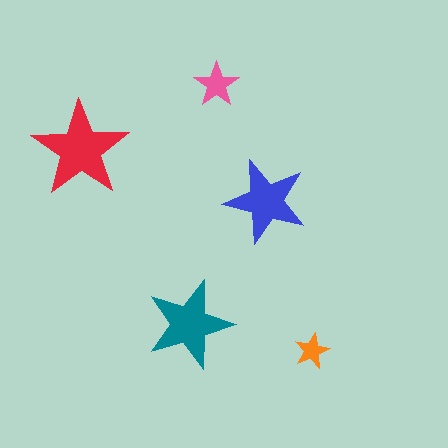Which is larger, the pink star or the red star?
The red one.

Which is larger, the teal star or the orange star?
The teal one.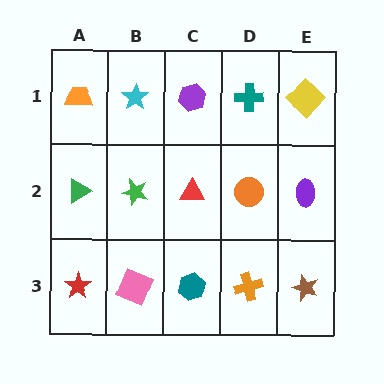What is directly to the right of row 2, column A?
A green star.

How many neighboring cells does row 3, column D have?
3.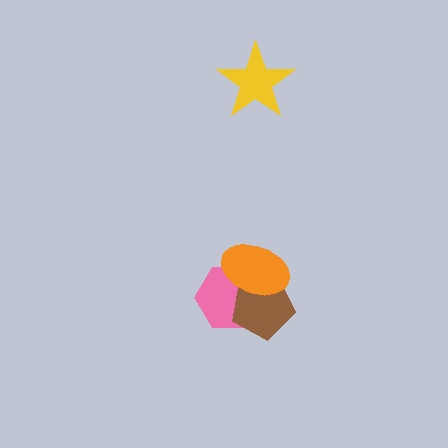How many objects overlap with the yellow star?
0 objects overlap with the yellow star.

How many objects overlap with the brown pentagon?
2 objects overlap with the brown pentagon.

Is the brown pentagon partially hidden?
Yes, it is partially covered by another shape.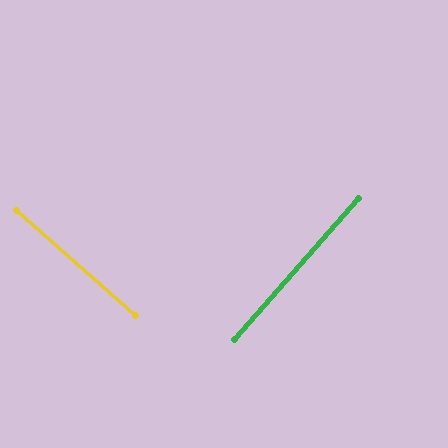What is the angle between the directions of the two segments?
Approximately 90 degrees.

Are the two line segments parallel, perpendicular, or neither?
Perpendicular — they meet at approximately 90°.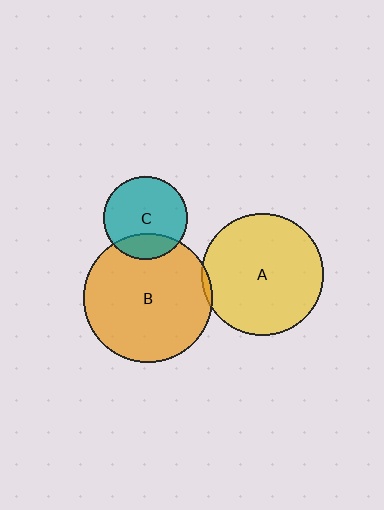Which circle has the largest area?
Circle B (orange).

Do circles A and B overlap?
Yes.